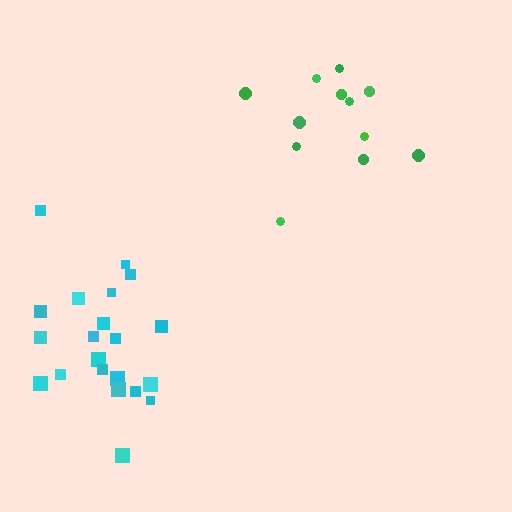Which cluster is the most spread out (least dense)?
Cyan.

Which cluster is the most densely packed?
Green.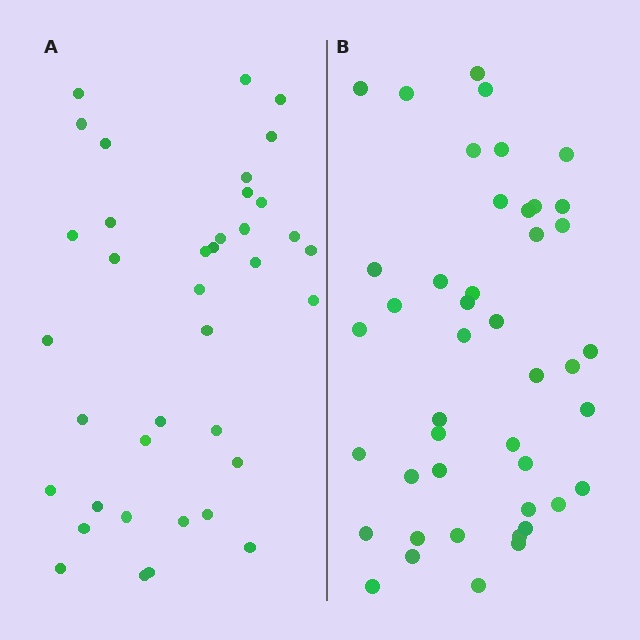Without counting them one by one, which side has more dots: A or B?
Region B (the right region) has more dots.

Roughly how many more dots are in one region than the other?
Region B has about 6 more dots than region A.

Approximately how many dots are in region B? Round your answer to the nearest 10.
About 40 dots. (The exact count is 44, which rounds to 40.)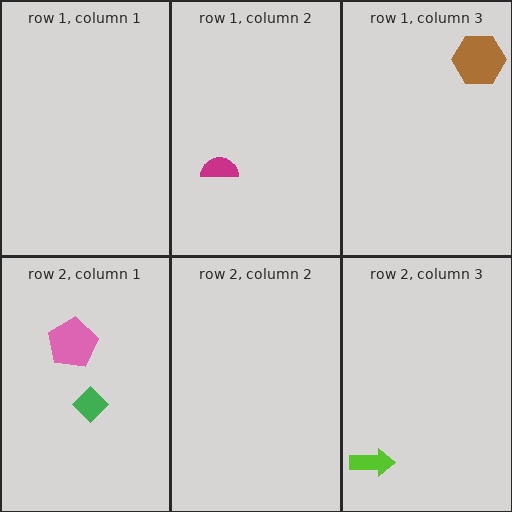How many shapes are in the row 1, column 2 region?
1.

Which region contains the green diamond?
The row 2, column 1 region.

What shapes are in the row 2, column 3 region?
The lime arrow.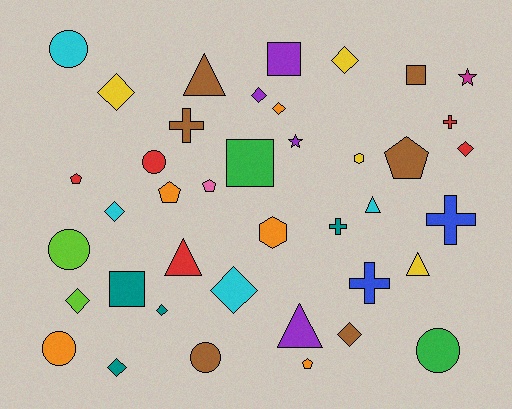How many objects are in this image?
There are 40 objects.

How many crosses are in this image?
There are 5 crosses.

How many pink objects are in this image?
There is 1 pink object.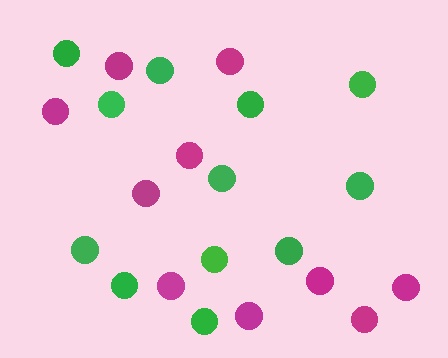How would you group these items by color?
There are 2 groups: one group of magenta circles (10) and one group of green circles (12).